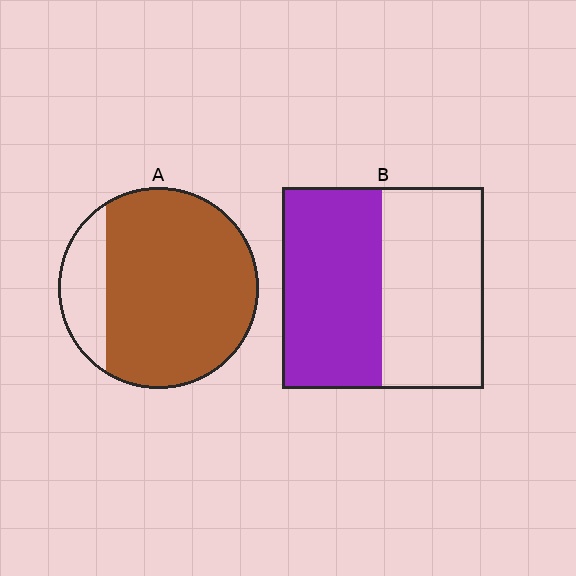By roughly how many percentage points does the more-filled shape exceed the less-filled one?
By roughly 30 percentage points (A over B).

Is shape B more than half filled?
Roughly half.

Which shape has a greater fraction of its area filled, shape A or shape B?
Shape A.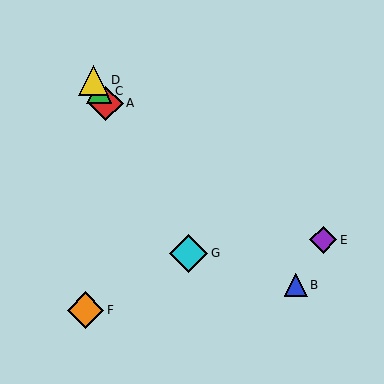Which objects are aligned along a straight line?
Objects A, C, D, G are aligned along a straight line.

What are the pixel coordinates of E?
Object E is at (323, 240).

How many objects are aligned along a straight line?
4 objects (A, C, D, G) are aligned along a straight line.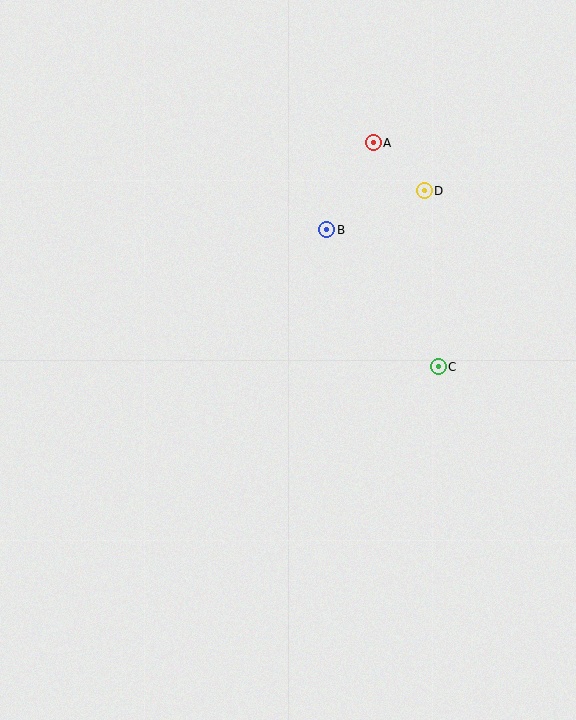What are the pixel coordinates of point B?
Point B is at (327, 230).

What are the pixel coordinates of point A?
Point A is at (373, 143).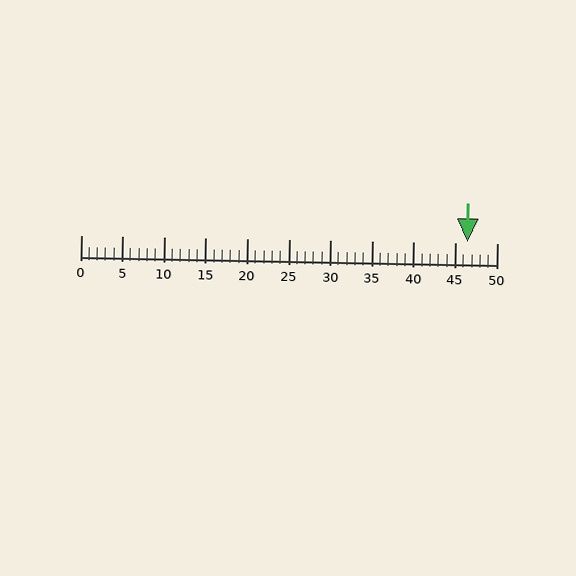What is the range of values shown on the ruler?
The ruler shows values from 0 to 50.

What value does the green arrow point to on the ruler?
The green arrow points to approximately 46.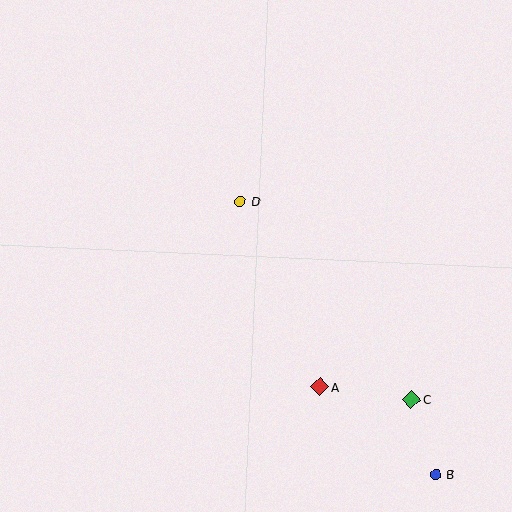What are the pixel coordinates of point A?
Point A is at (320, 387).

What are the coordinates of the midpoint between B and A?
The midpoint between B and A is at (378, 431).